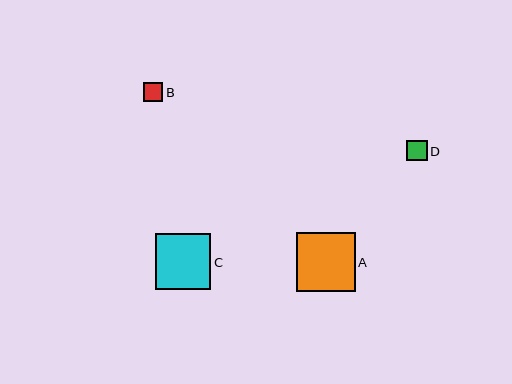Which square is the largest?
Square A is the largest with a size of approximately 59 pixels.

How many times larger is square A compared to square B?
Square A is approximately 3.0 times the size of square B.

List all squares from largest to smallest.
From largest to smallest: A, C, D, B.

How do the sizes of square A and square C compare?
Square A and square C are approximately the same size.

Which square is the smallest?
Square B is the smallest with a size of approximately 20 pixels.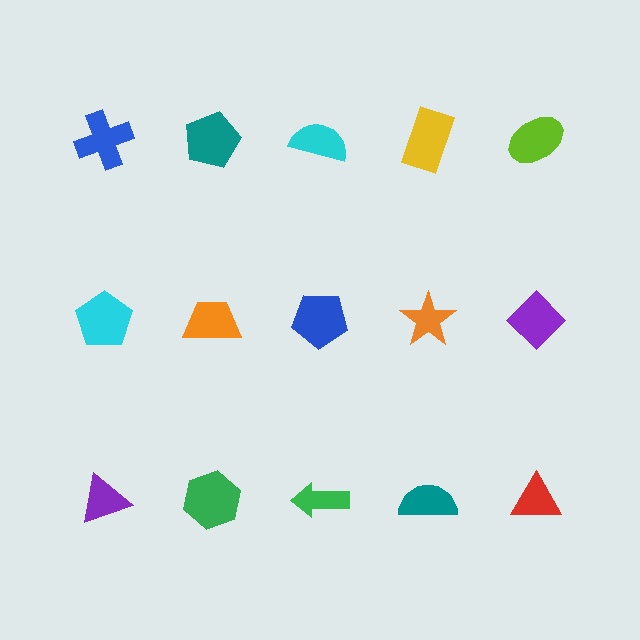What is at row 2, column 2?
An orange trapezoid.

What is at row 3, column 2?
A green hexagon.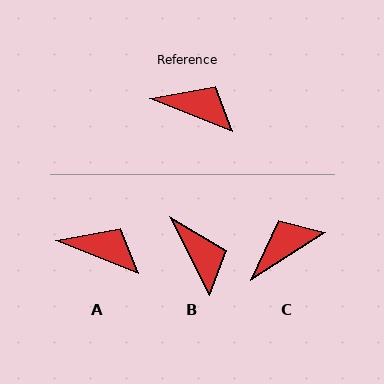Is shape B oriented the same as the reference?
No, it is off by about 42 degrees.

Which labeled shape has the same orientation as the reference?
A.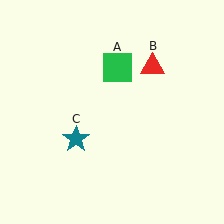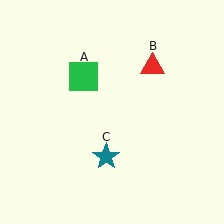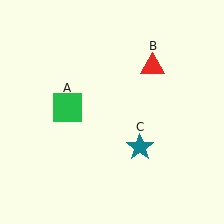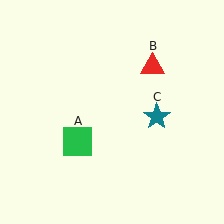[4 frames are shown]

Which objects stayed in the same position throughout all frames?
Red triangle (object B) remained stationary.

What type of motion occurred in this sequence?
The green square (object A), teal star (object C) rotated counterclockwise around the center of the scene.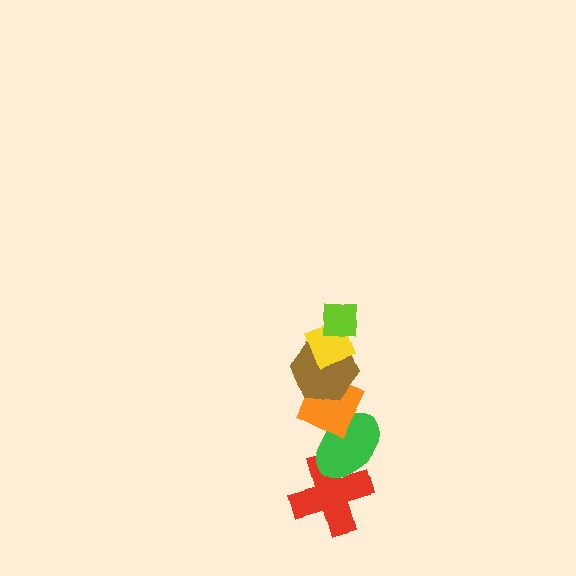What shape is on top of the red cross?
The green ellipse is on top of the red cross.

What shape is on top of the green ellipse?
The orange diamond is on top of the green ellipse.